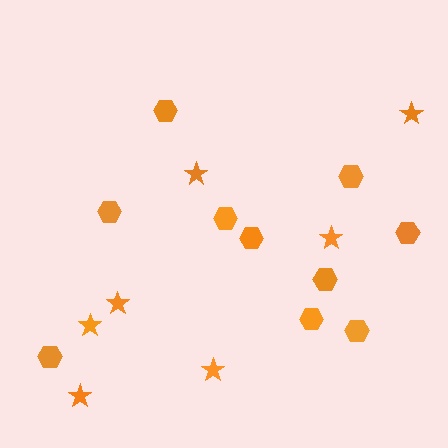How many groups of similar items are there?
There are 2 groups: one group of stars (7) and one group of hexagons (10).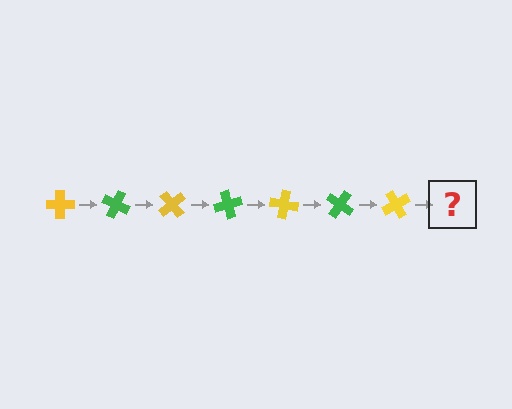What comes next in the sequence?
The next element should be a green cross, rotated 175 degrees from the start.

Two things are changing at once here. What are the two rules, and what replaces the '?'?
The two rules are that it rotates 25 degrees each step and the color cycles through yellow and green. The '?' should be a green cross, rotated 175 degrees from the start.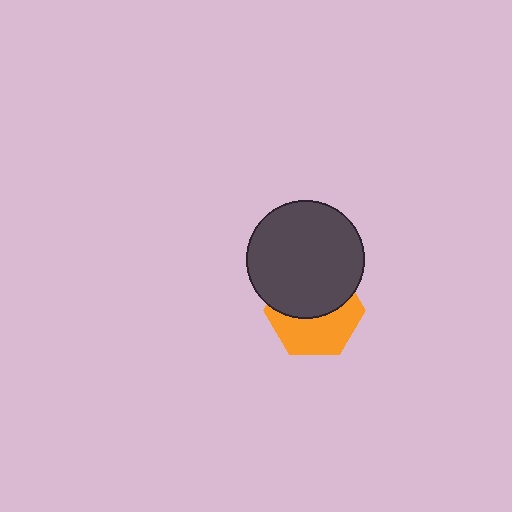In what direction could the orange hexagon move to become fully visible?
The orange hexagon could move down. That would shift it out from behind the dark gray circle entirely.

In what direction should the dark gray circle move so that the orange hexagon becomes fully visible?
The dark gray circle should move up. That is the shortest direction to clear the overlap and leave the orange hexagon fully visible.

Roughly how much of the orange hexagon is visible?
About half of it is visible (roughly 49%).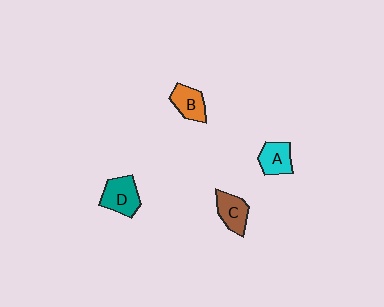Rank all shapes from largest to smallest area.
From largest to smallest: D (teal), C (brown), B (orange), A (cyan).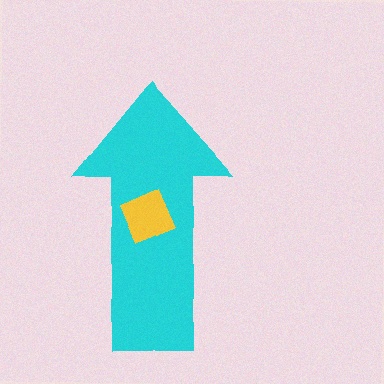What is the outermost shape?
The cyan arrow.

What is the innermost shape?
The yellow square.